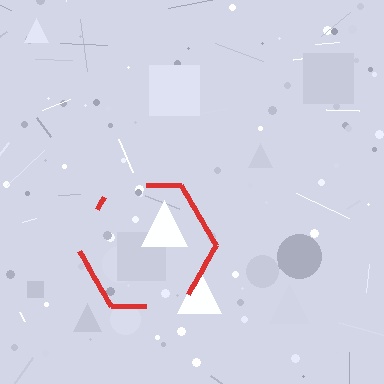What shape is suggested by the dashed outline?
The dashed outline suggests a hexagon.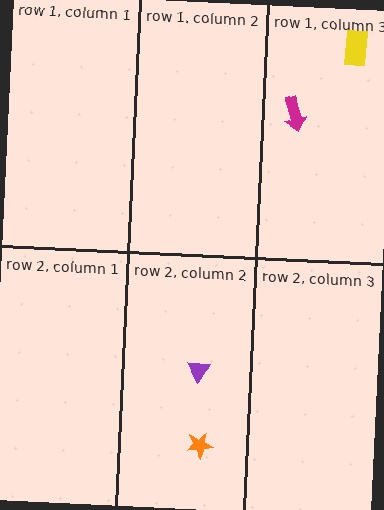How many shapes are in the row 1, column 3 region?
2.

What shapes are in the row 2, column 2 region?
The orange star, the purple triangle.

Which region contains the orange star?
The row 2, column 2 region.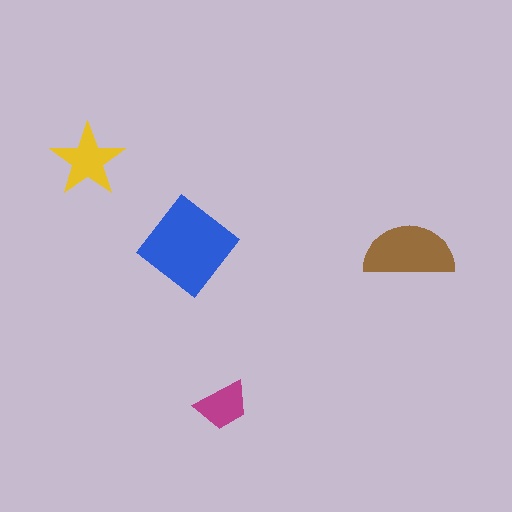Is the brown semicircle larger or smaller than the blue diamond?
Smaller.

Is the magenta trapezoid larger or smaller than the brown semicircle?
Smaller.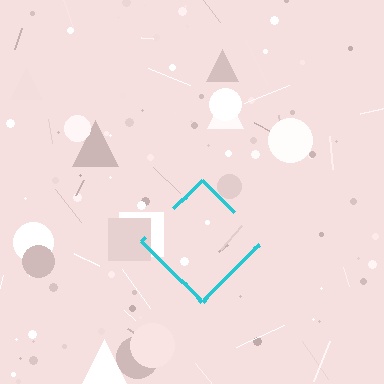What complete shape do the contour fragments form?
The contour fragments form a diamond.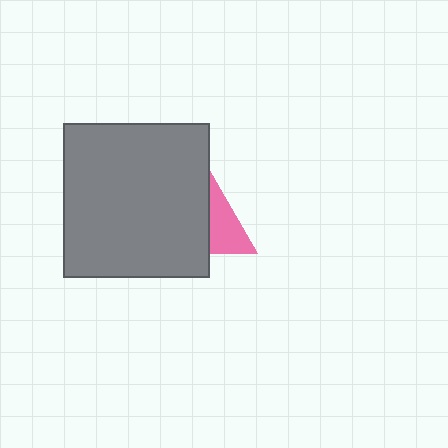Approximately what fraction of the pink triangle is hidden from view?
Roughly 57% of the pink triangle is hidden behind the gray rectangle.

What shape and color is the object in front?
The object in front is a gray rectangle.